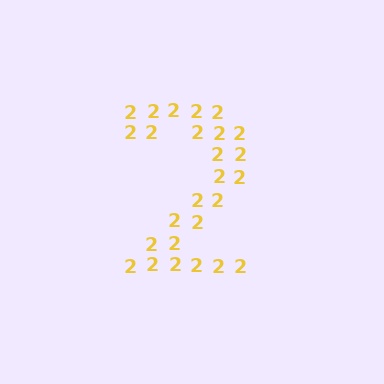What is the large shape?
The large shape is the digit 2.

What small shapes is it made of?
It is made of small digit 2's.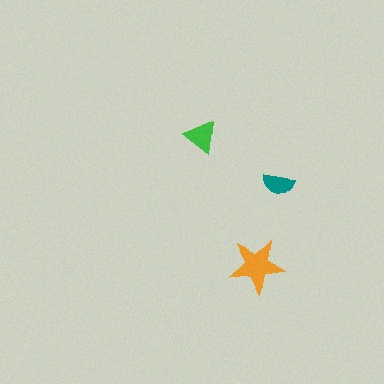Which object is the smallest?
The teal semicircle.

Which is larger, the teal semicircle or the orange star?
The orange star.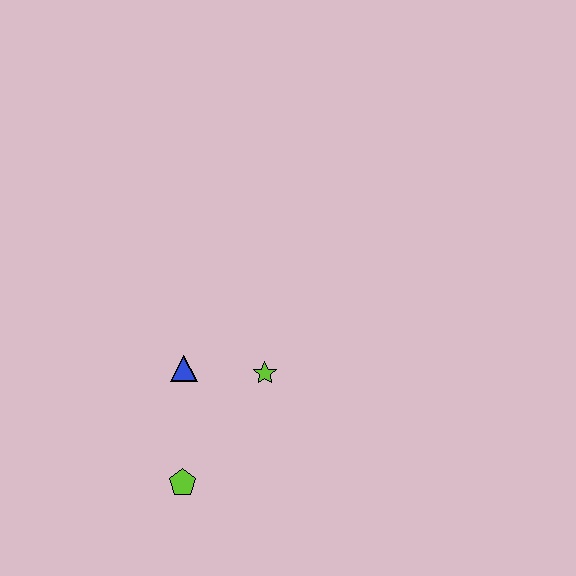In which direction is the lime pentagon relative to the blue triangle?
The lime pentagon is below the blue triangle.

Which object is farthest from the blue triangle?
The lime pentagon is farthest from the blue triangle.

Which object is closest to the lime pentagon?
The blue triangle is closest to the lime pentagon.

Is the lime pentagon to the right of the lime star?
No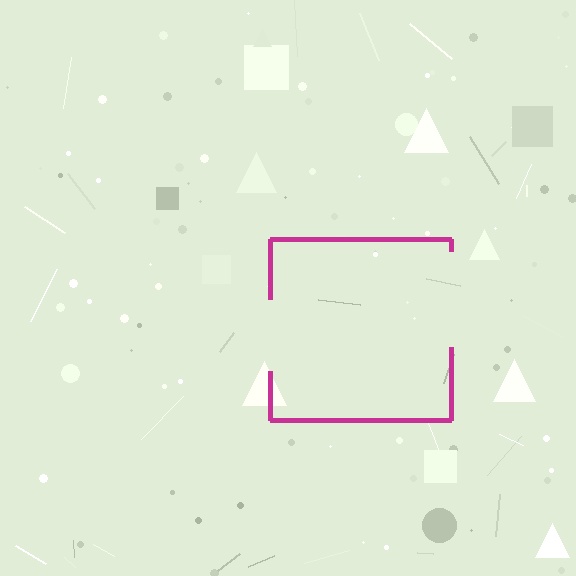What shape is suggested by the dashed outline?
The dashed outline suggests a square.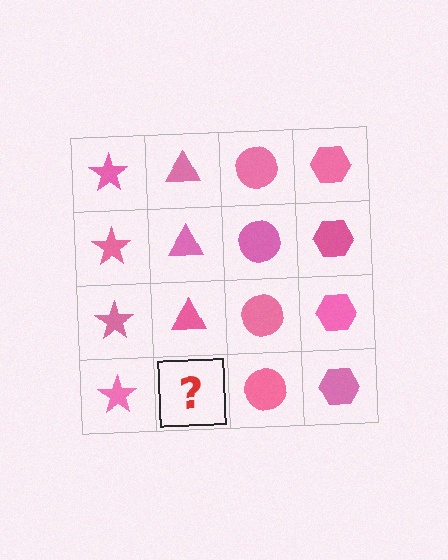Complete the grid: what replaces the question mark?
The question mark should be replaced with a pink triangle.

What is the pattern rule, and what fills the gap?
The rule is that each column has a consistent shape. The gap should be filled with a pink triangle.